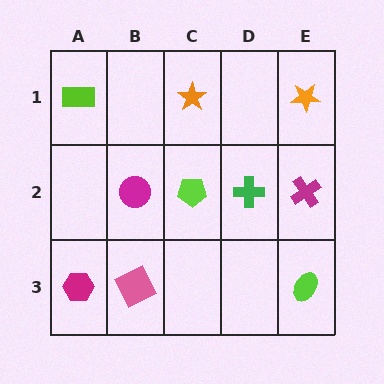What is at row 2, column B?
A magenta circle.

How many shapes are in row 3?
3 shapes.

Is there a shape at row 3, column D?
No, that cell is empty.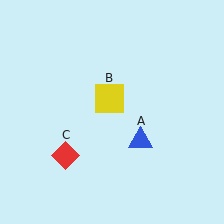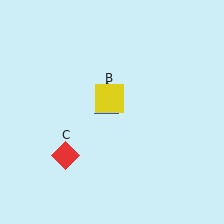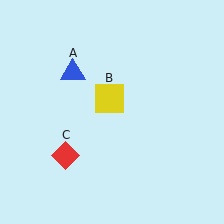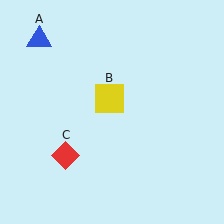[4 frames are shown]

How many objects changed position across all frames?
1 object changed position: blue triangle (object A).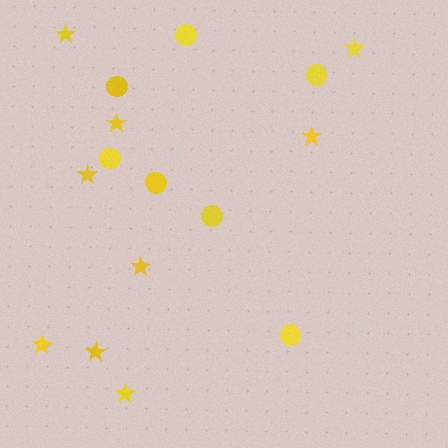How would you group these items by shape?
There are 2 groups: one group of stars (9) and one group of circles (7).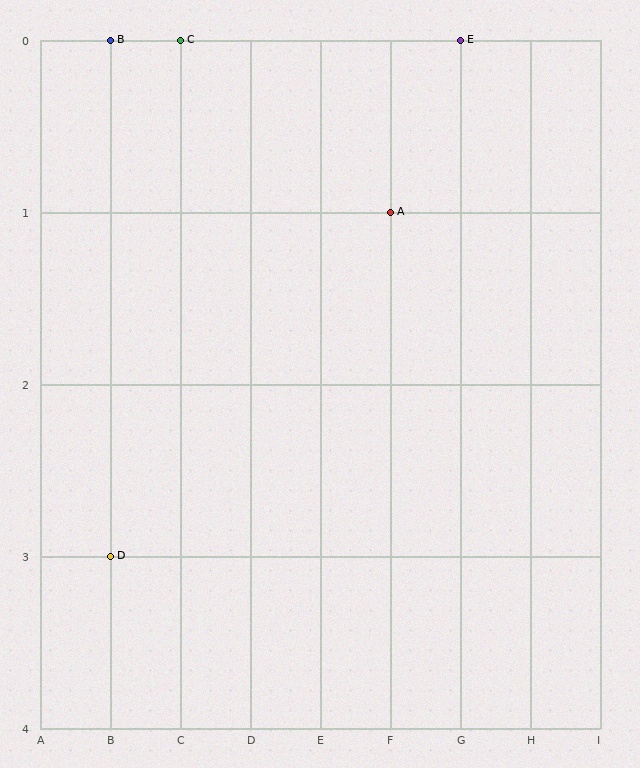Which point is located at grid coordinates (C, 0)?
Point C is at (C, 0).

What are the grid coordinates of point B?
Point B is at grid coordinates (B, 0).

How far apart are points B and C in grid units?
Points B and C are 1 column apart.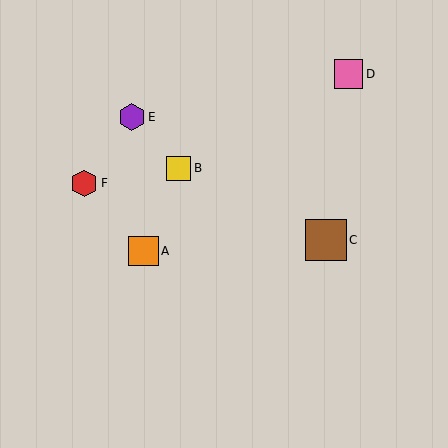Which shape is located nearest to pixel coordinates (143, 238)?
The orange square (labeled A) at (143, 251) is nearest to that location.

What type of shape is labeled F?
Shape F is a red hexagon.